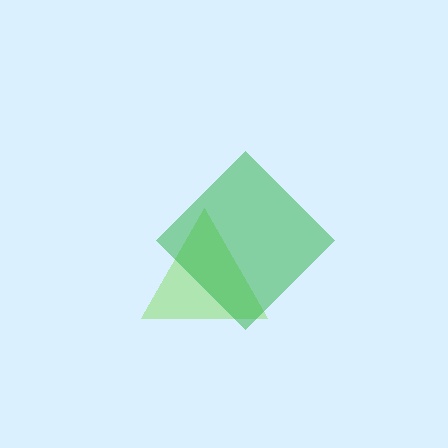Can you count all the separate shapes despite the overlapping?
Yes, there are 2 separate shapes.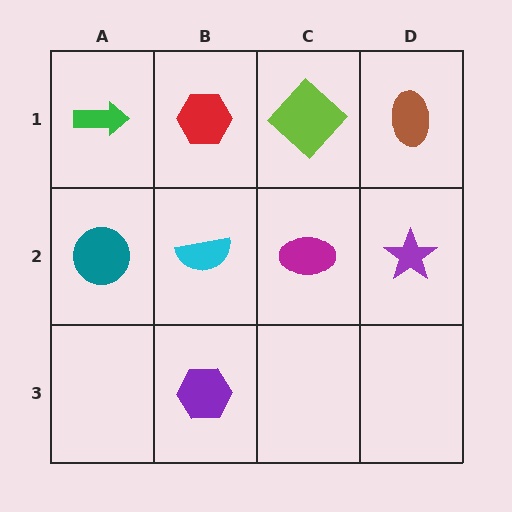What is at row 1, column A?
A green arrow.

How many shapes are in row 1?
4 shapes.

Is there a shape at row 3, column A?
No, that cell is empty.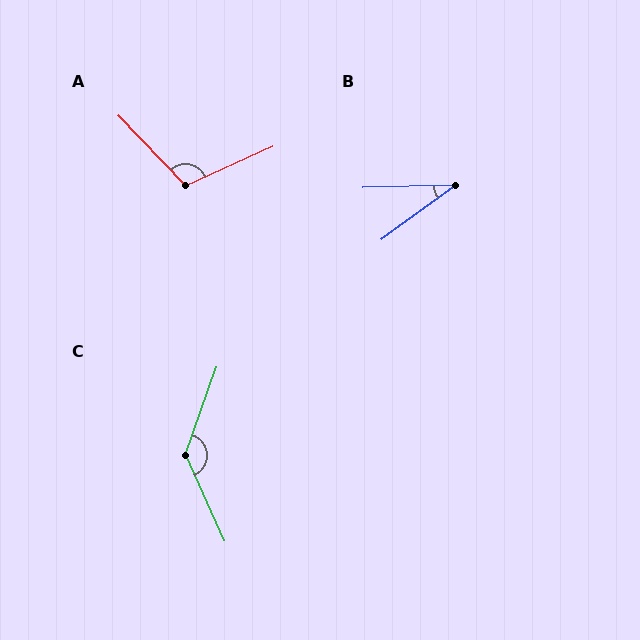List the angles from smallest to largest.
B (35°), A (109°), C (137°).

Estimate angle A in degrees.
Approximately 109 degrees.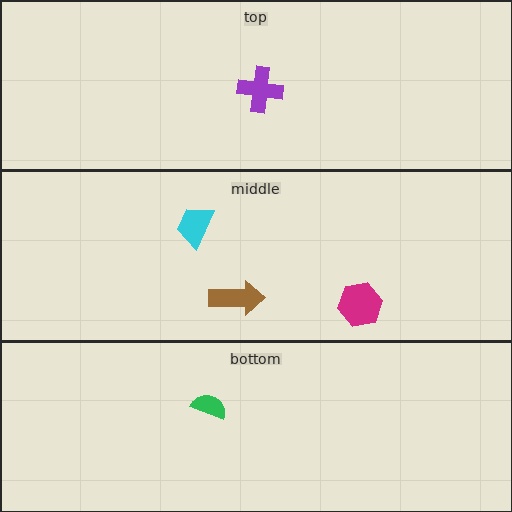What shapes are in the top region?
The purple cross.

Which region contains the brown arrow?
The middle region.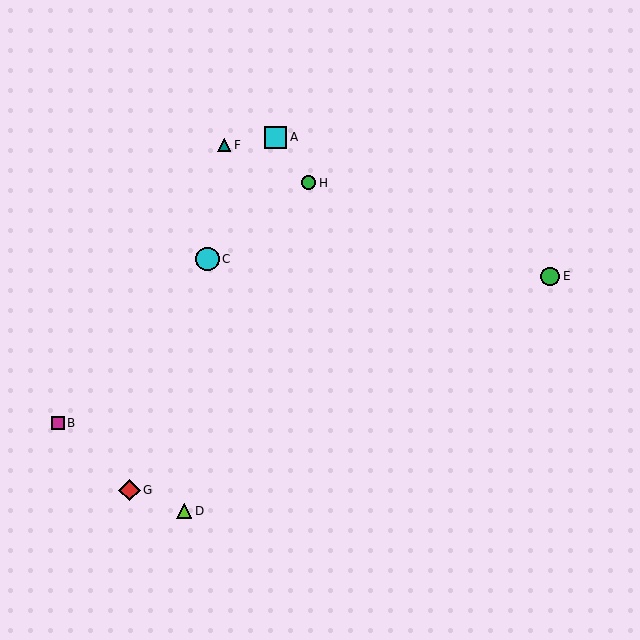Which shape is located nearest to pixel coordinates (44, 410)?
The magenta square (labeled B) at (58, 423) is nearest to that location.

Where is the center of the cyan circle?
The center of the cyan circle is at (207, 259).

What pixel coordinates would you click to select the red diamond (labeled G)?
Click at (129, 490) to select the red diamond G.